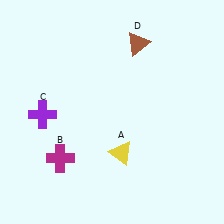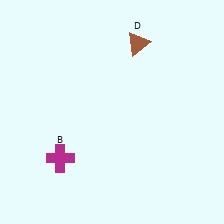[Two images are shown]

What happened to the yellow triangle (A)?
The yellow triangle (A) was removed in Image 2. It was in the bottom-right area of Image 1.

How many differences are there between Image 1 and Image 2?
There are 2 differences between the two images.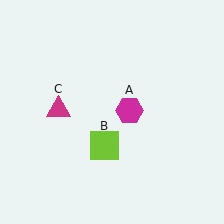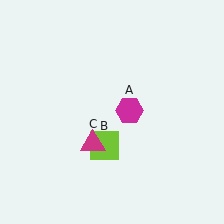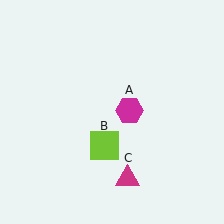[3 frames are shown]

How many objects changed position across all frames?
1 object changed position: magenta triangle (object C).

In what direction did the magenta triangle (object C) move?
The magenta triangle (object C) moved down and to the right.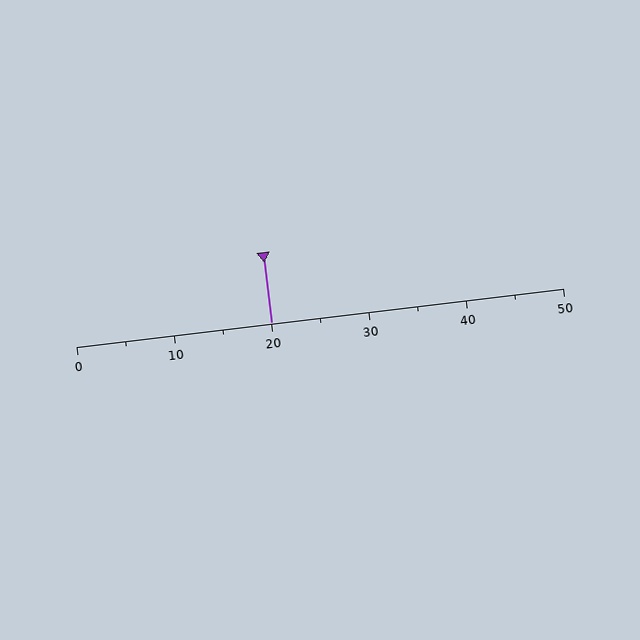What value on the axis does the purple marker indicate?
The marker indicates approximately 20.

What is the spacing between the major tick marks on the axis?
The major ticks are spaced 10 apart.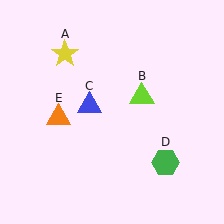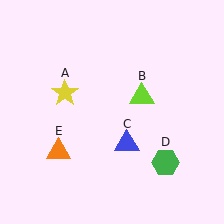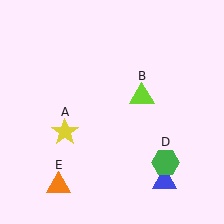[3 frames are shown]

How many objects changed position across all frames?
3 objects changed position: yellow star (object A), blue triangle (object C), orange triangle (object E).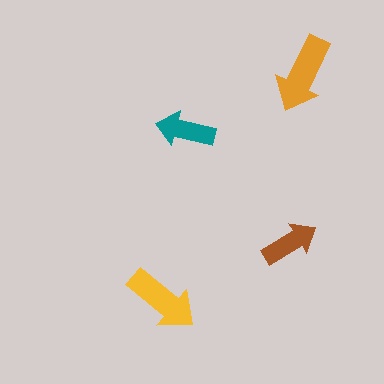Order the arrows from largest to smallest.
the orange one, the yellow one, the teal one, the brown one.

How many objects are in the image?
There are 4 objects in the image.